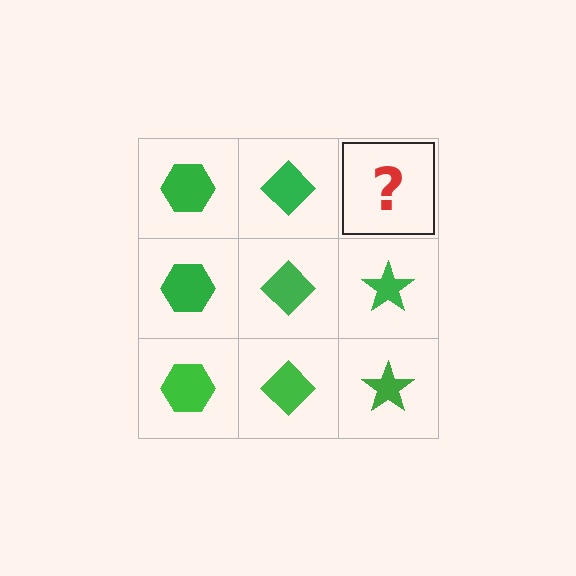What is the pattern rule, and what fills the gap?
The rule is that each column has a consistent shape. The gap should be filled with a green star.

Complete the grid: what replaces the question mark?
The question mark should be replaced with a green star.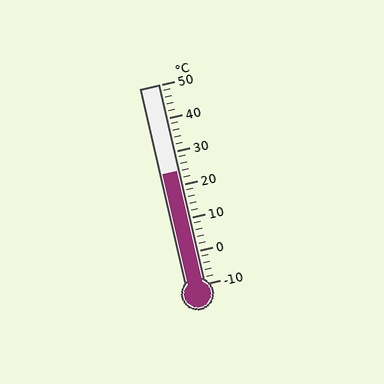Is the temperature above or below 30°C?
The temperature is below 30°C.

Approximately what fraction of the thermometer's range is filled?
The thermometer is filled to approximately 55% of its range.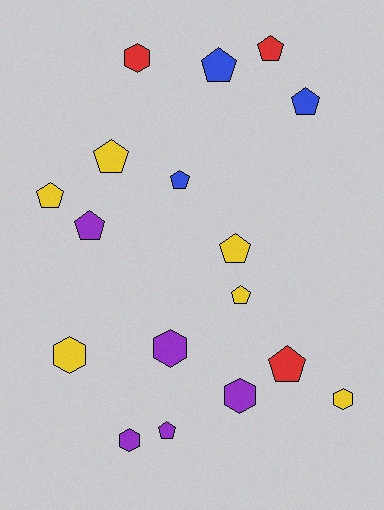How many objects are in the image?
There are 17 objects.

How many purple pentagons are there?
There are 2 purple pentagons.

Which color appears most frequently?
Yellow, with 6 objects.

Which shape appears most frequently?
Pentagon, with 11 objects.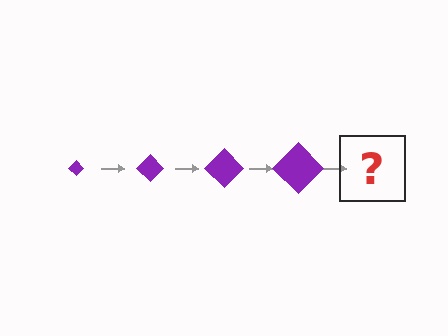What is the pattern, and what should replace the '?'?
The pattern is that the diamond gets progressively larger each step. The '?' should be a purple diamond, larger than the previous one.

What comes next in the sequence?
The next element should be a purple diamond, larger than the previous one.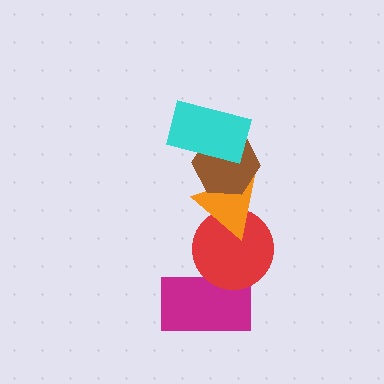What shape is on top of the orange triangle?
The brown hexagon is on top of the orange triangle.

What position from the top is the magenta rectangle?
The magenta rectangle is 5th from the top.